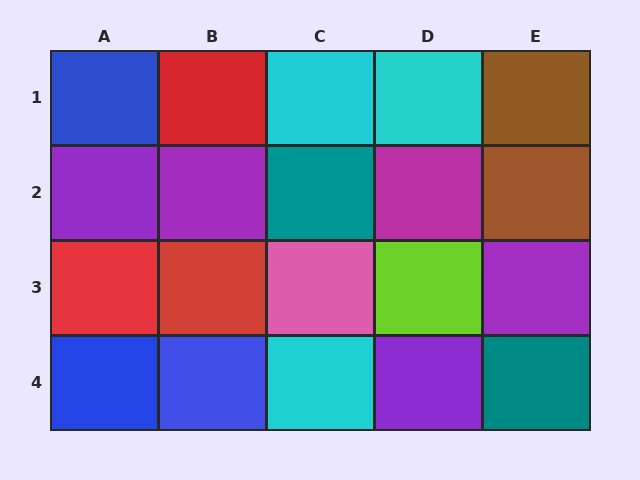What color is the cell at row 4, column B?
Blue.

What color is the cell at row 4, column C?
Cyan.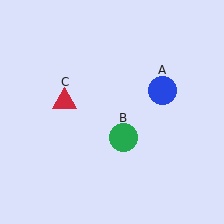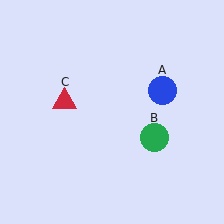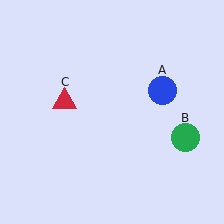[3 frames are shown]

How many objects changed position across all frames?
1 object changed position: green circle (object B).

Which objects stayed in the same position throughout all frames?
Blue circle (object A) and red triangle (object C) remained stationary.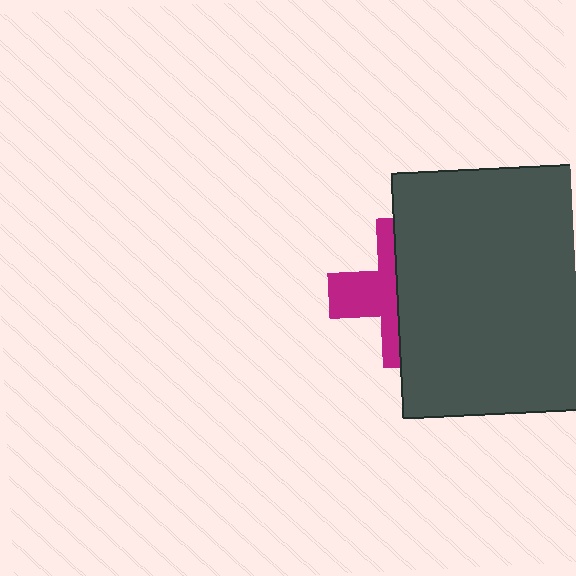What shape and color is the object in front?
The object in front is a dark gray rectangle.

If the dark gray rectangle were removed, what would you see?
You would see the complete magenta cross.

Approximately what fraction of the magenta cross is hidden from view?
Roughly 59% of the magenta cross is hidden behind the dark gray rectangle.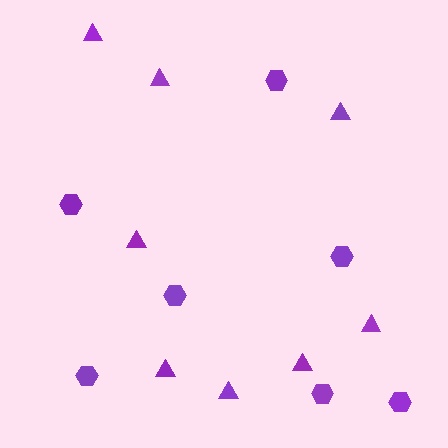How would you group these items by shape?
There are 2 groups: one group of triangles (8) and one group of hexagons (7).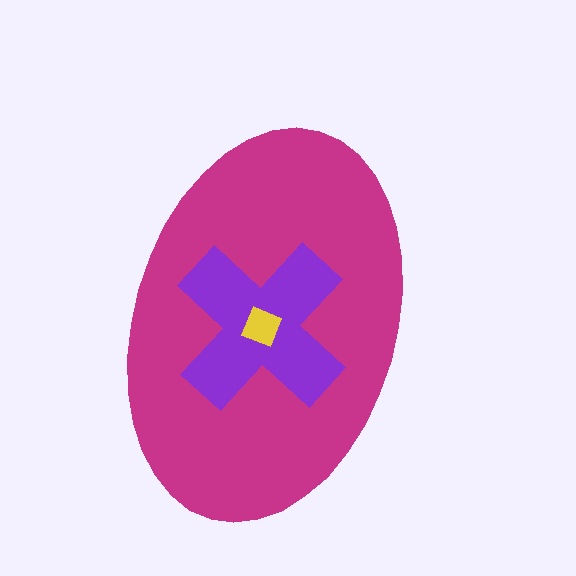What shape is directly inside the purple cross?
The yellow square.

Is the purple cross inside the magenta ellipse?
Yes.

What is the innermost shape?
The yellow square.